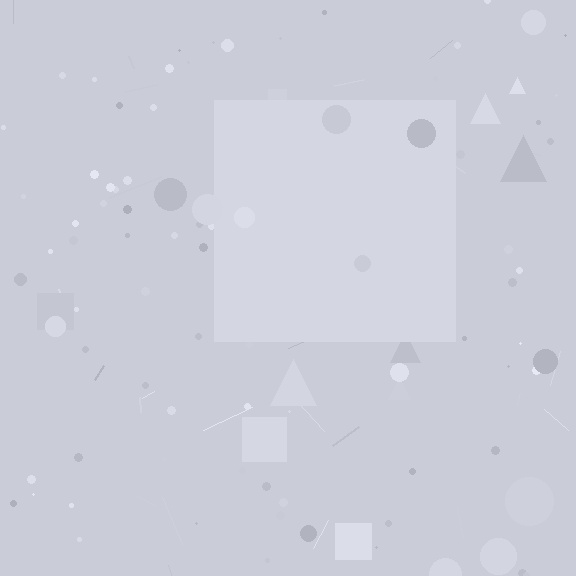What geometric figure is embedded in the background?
A square is embedded in the background.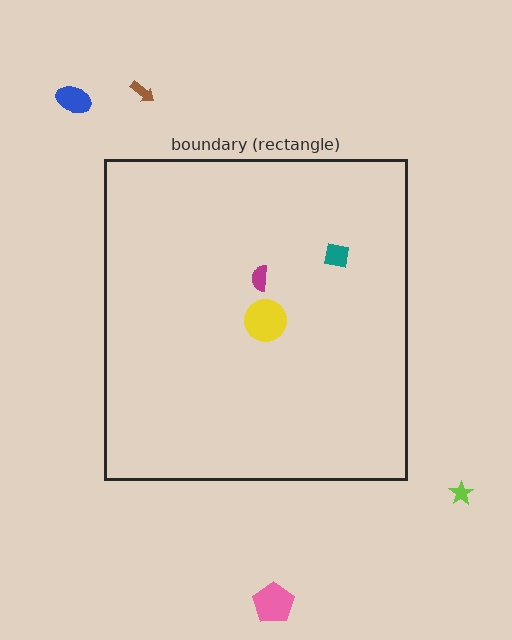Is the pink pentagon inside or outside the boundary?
Outside.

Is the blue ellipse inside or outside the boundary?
Outside.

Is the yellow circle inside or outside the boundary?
Inside.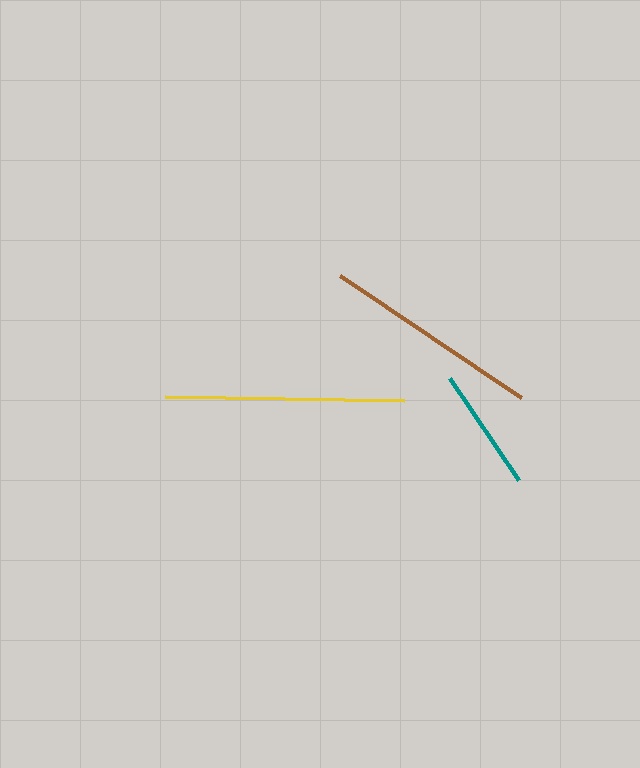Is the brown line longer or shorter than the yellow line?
The yellow line is longer than the brown line.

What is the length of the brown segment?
The brown segment is approximately 219 pixels long.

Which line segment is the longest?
The yellow line is the longest at approximately 239 pixels.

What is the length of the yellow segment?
The yellow segment is approximately 239 pixels long.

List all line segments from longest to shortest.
From longest to shortest: yellow, brown, teal.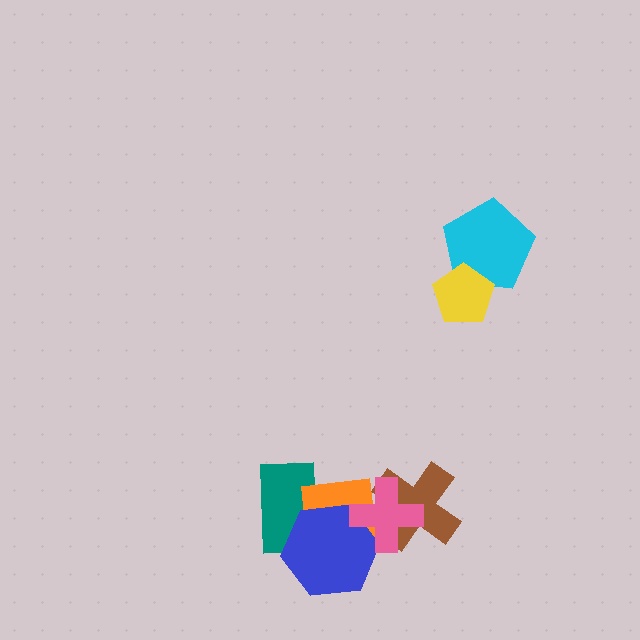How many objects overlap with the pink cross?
3 objects overlap with the pink cross.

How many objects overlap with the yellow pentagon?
1 object overlaps with the yellow pentagon.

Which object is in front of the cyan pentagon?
The yellow pentagon is in front of the cyan pentagon.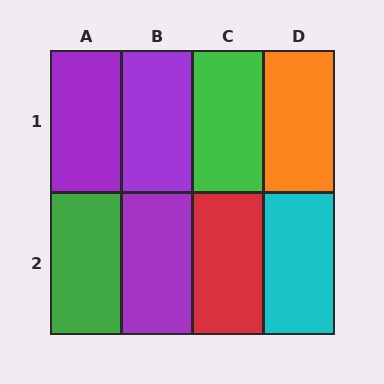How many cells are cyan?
1 cell is cyan.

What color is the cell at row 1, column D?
Orange.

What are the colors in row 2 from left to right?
Green, purple, red, cyan.